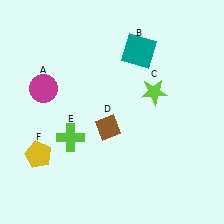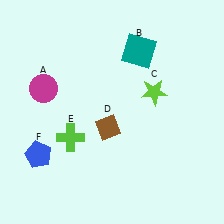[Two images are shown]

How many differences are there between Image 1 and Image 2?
There is 1 difference between the two images.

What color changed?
The pentagon (F) changed from yellow in Image 1 to blue in Image 2.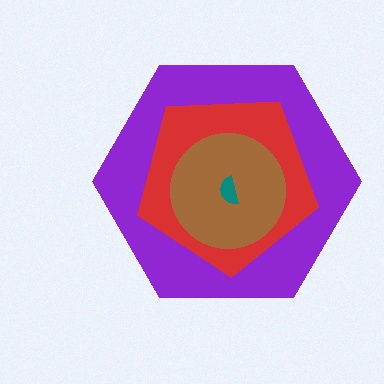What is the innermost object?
The teal semicircle.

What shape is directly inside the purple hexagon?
The red pentagon.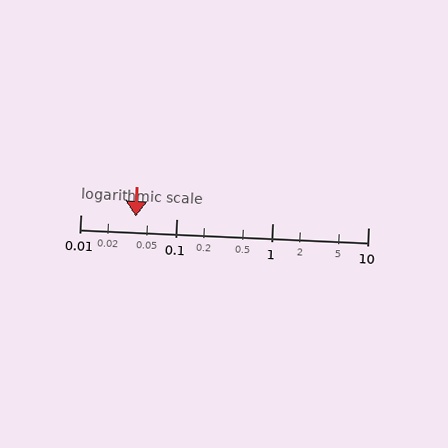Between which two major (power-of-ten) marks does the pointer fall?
The pointer is between 0.01 and 0.1.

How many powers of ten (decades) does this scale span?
The scale spans 3 decades, from 0.01 to 10.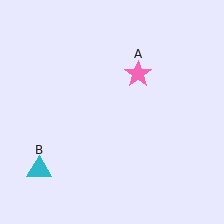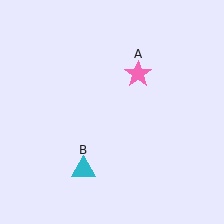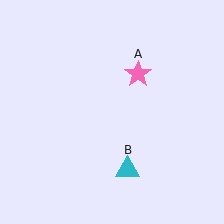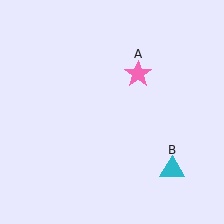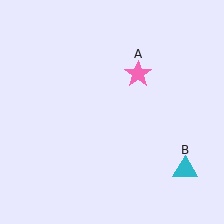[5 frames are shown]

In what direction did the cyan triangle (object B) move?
The cyan triangle (object B) moved right.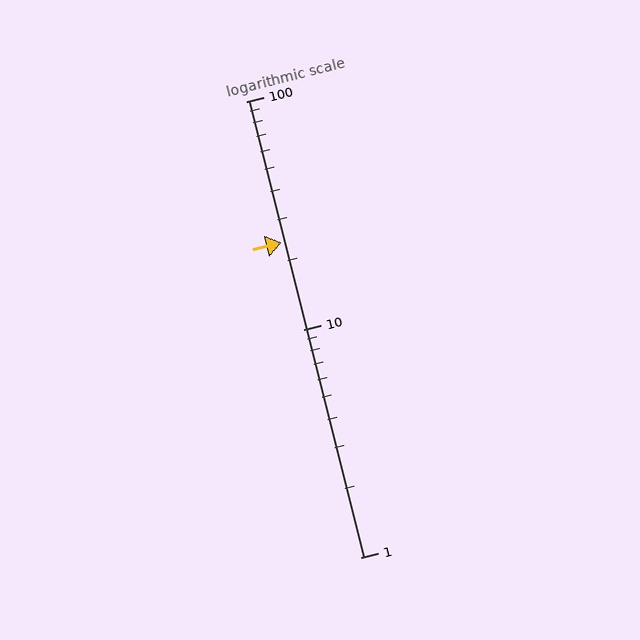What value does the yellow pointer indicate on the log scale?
The pointer indicates approximately 24.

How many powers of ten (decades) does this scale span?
The scale spans 2 decades, from 1 to 100.